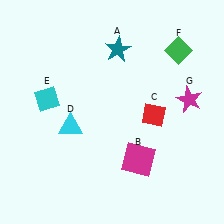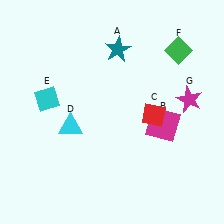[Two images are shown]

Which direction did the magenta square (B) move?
The magenta square (B) moved up.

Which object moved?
The magenta square (B) moved up.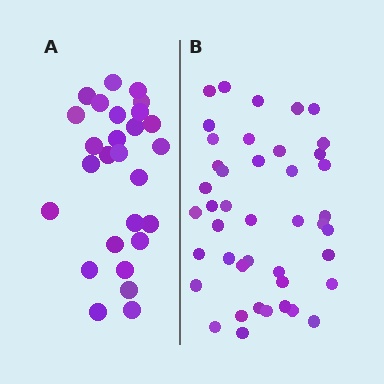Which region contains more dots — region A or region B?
Region B (the right region) has more dots.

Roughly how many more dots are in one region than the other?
Region B has approximately 15 more dots than region A.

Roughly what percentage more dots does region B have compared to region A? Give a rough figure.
About 60% more.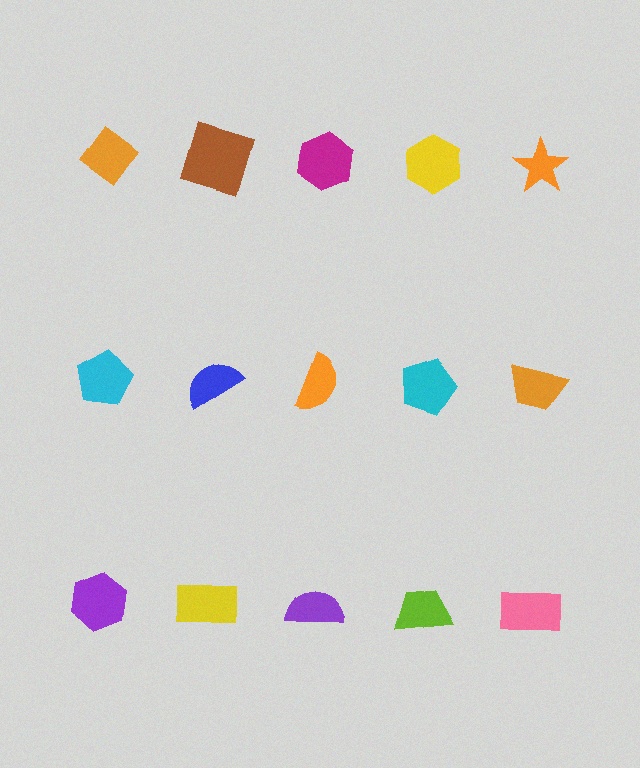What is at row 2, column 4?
A cyan pentagon.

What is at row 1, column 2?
A brown square.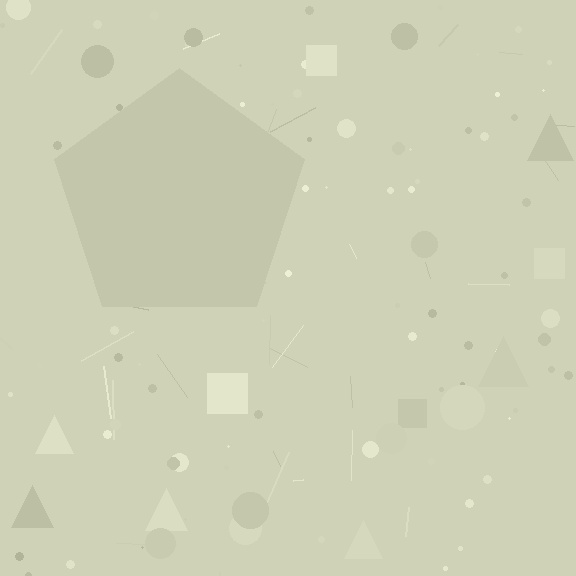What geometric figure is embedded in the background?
A pentagon is embedded in the background.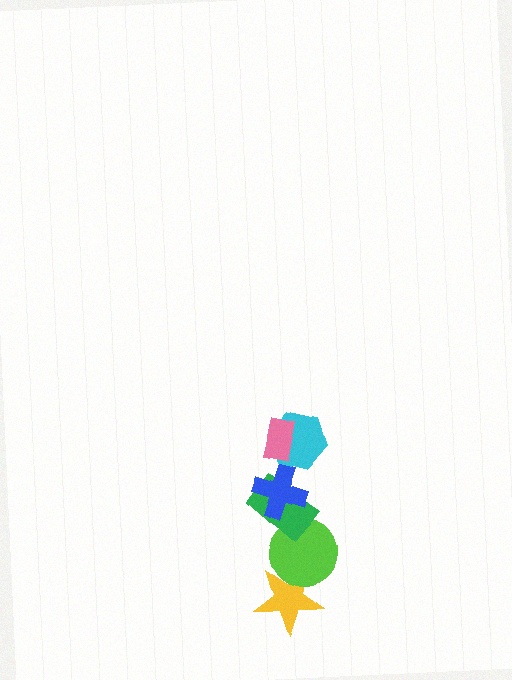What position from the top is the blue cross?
The blue cross is 3rd from the top.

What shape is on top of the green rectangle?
The blue cross is on top of the green rectangle.